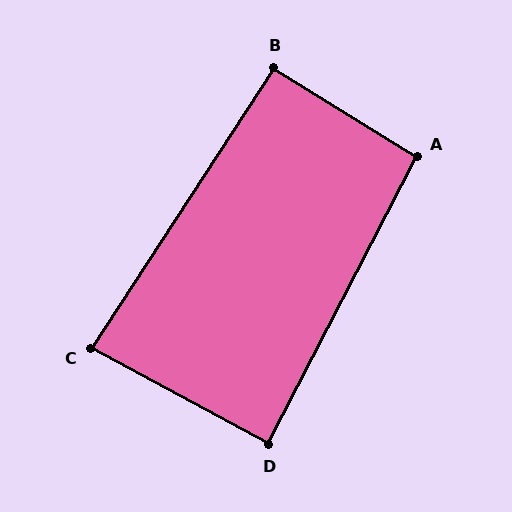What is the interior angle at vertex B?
Approximately 91 degrees (approximately right).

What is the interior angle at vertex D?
Approximately 89 degrees (approximately right).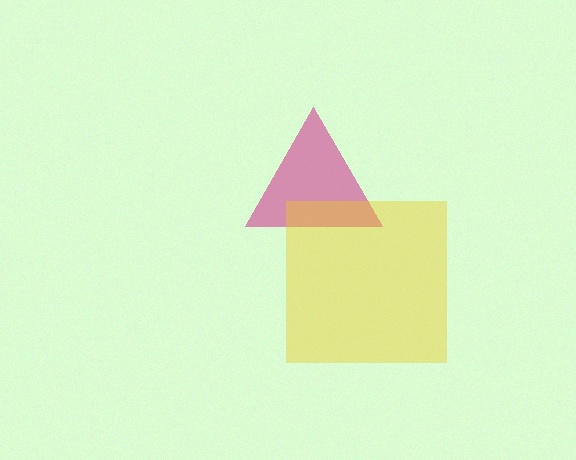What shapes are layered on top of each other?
The layered shapes are: a magenta triangle, a yellow square.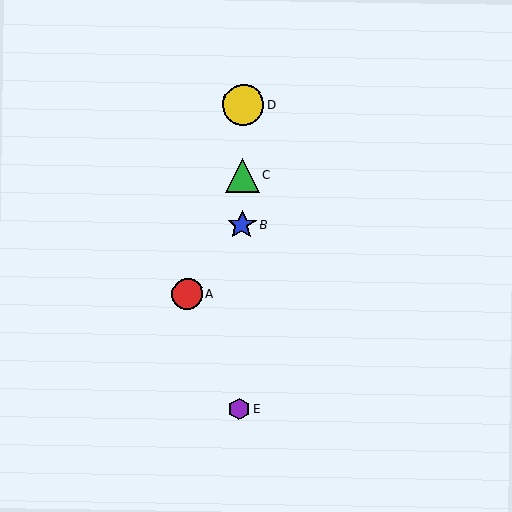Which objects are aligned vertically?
Objects B, C, D, E are aligned vertically.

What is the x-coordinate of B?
Object B is at x≈242.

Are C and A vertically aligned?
No, C is at x≈243 and A is at x≈188.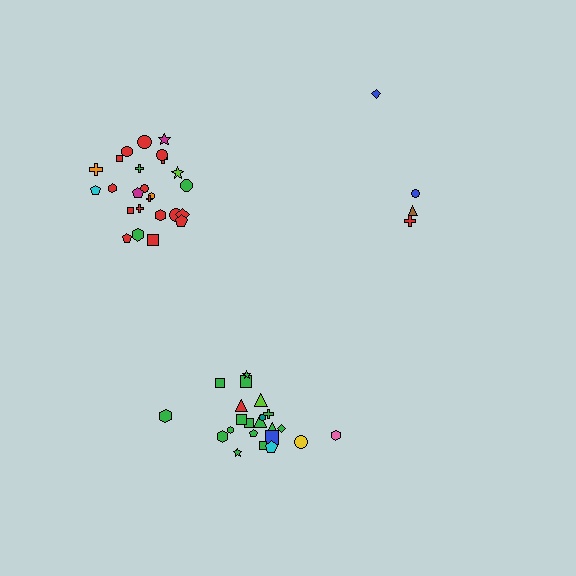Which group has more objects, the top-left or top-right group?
The top-left group.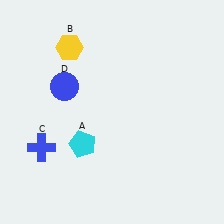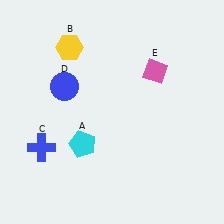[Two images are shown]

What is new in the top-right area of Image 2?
A pink diamond (E) was added in the top-right area of Image 2.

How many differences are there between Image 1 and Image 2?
There is 1 difference between the two images.